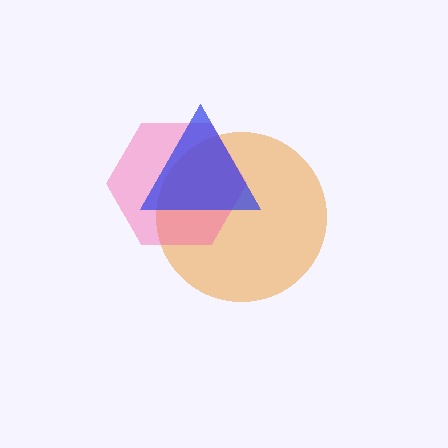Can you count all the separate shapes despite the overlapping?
Yes, there are 3 separate shapes.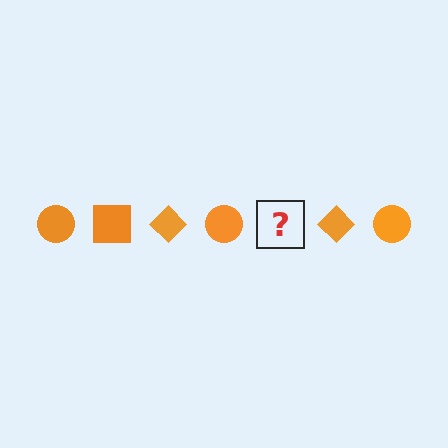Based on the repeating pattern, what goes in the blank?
The blank should be an orange square.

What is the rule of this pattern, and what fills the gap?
The rule is that the pattern cycles through circle, square, diamond shapes in orange. The gap should be filled with an orange square.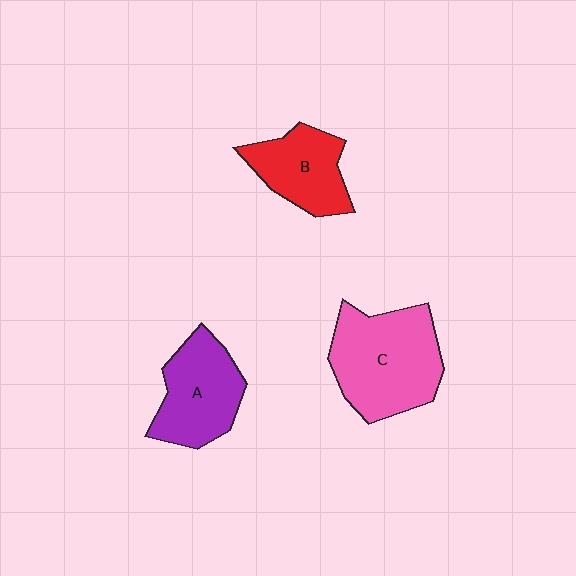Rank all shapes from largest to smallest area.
From largest to smallest: C (pink), A (purple), B (red).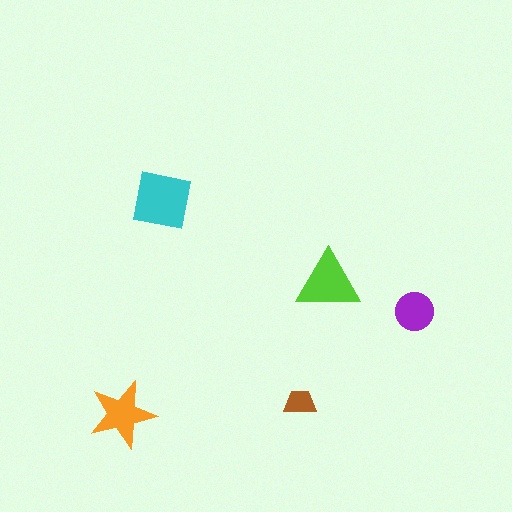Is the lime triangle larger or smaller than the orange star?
Larger.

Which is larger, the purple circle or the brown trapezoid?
The purple circle.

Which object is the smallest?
The brown trapezoid.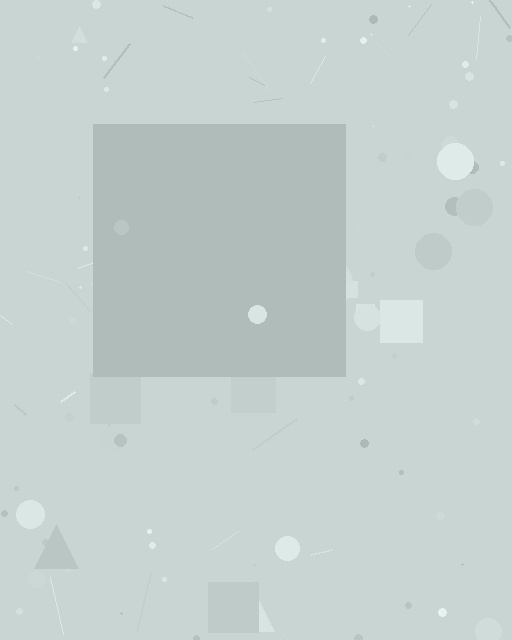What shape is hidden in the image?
A square is hidden in the image.